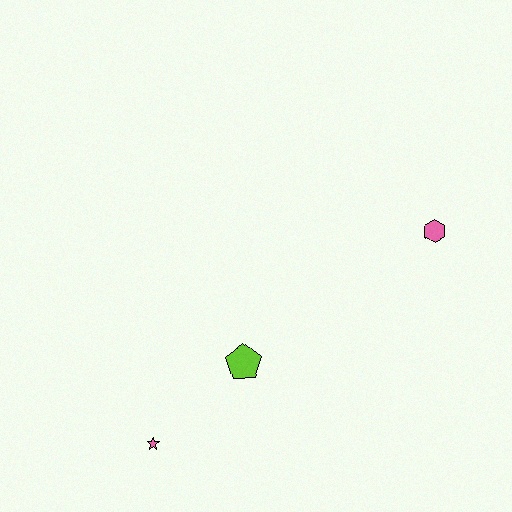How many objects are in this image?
There are 3 objects.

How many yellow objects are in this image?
There are no yellow objects.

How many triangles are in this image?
There are no triangles.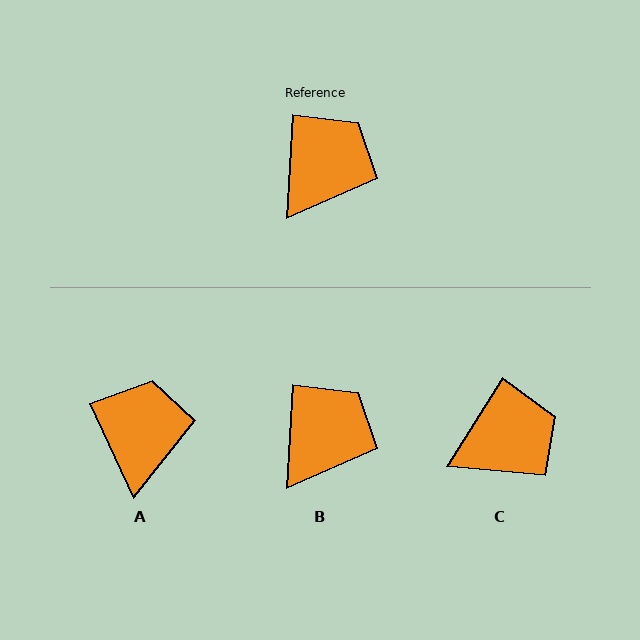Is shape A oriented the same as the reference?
No, it is off by about 28 degrees.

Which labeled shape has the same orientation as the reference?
B.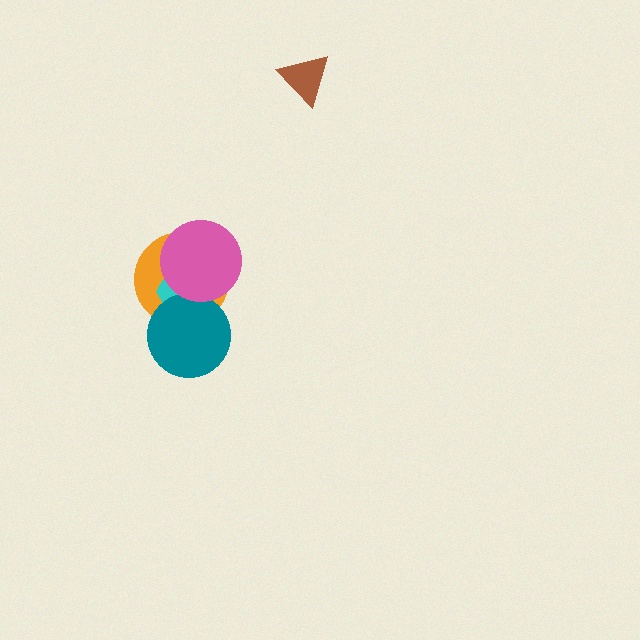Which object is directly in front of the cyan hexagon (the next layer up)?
The teal circle is directly in front of the cyan hexagon.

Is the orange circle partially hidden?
Yes, it is partially covered by another shape.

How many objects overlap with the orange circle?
3 objects overlap with the orange circle.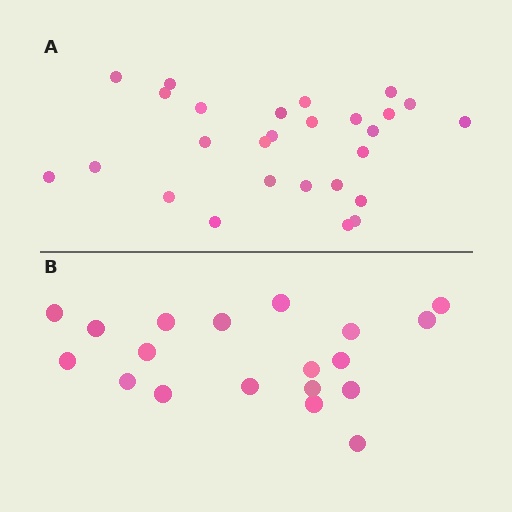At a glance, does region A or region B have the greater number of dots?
Region A (the top region) has more dots.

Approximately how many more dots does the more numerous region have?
Region A has roughly 8 or so more dots than region B.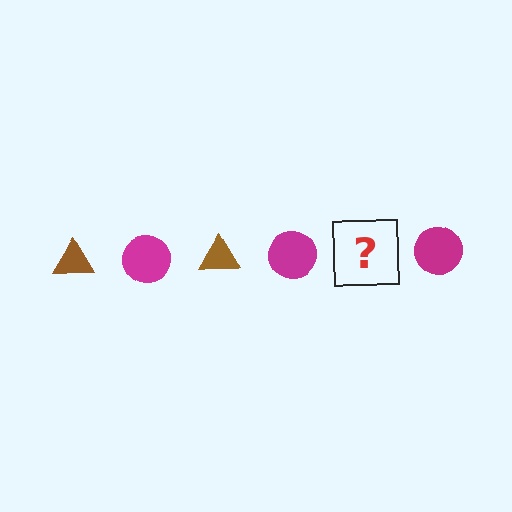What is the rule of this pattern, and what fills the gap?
The rule is that the pattern alternates between brown triangle and magenta circle. The gap should be filled with a brown triangle.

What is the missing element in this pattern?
The missing element is a brown triangle.